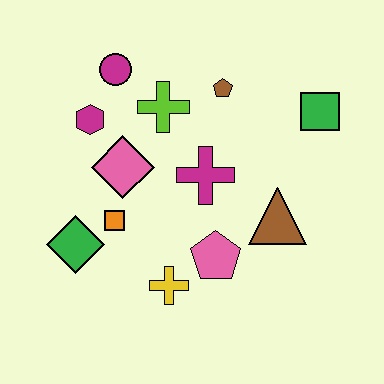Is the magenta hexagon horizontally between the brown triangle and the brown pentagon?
No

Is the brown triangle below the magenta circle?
Yes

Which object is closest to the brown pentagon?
The lime cross is closest to the brown pentagon.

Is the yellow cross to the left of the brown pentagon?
Yes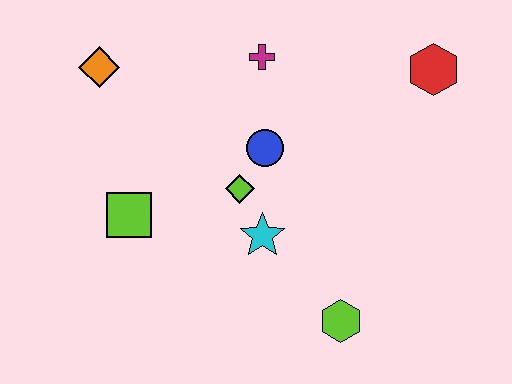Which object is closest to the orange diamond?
The lime square is closest to the orange diamond.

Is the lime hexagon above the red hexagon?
No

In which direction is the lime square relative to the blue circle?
The lime square is to the left of the blue circle.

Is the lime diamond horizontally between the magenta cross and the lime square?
Yes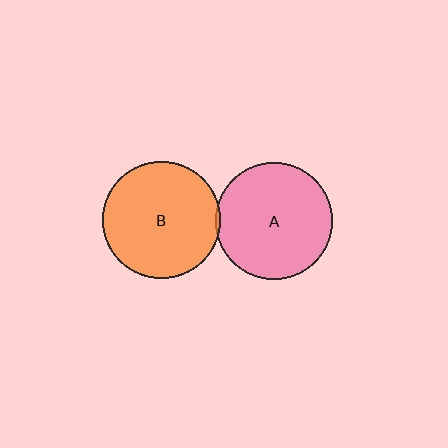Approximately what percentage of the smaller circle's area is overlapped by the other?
Approximately 5%.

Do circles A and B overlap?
Yes.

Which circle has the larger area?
Circle B (orange).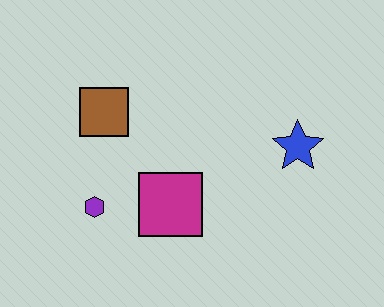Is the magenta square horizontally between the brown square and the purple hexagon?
No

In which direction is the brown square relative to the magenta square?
The brown square is above the magenta square.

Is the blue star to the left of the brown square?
No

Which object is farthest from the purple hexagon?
The blue star is farthest from the purple hexagon.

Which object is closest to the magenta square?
The purple hexagon is closest to the magenta square.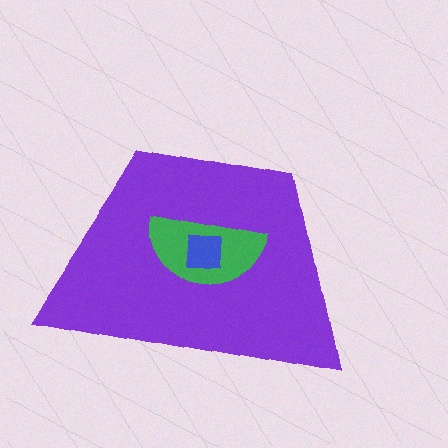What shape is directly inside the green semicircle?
The blue square.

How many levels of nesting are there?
3.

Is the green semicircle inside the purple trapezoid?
Yes.